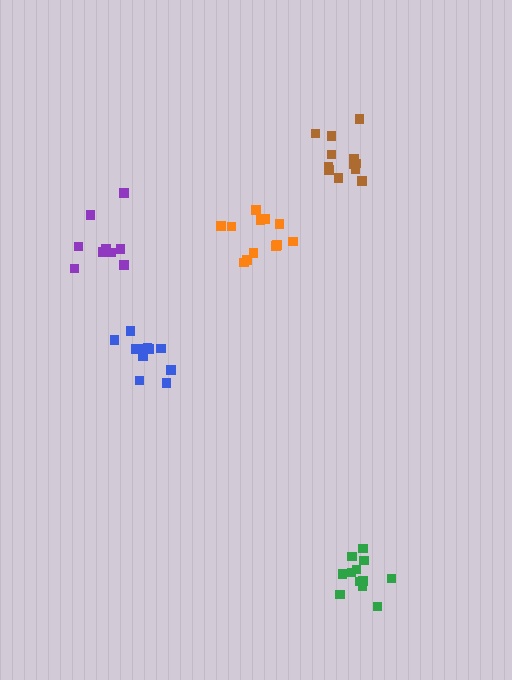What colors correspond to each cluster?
The clusters are colored: purple, brown, orange, blue, green.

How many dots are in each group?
Group 1: 9 dots, Group 2: 12 dots, Group 3: 12 dots, Group 4: 13 dots, Group 5: 12 dots (58 total).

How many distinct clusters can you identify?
There are 5 distinct clusters.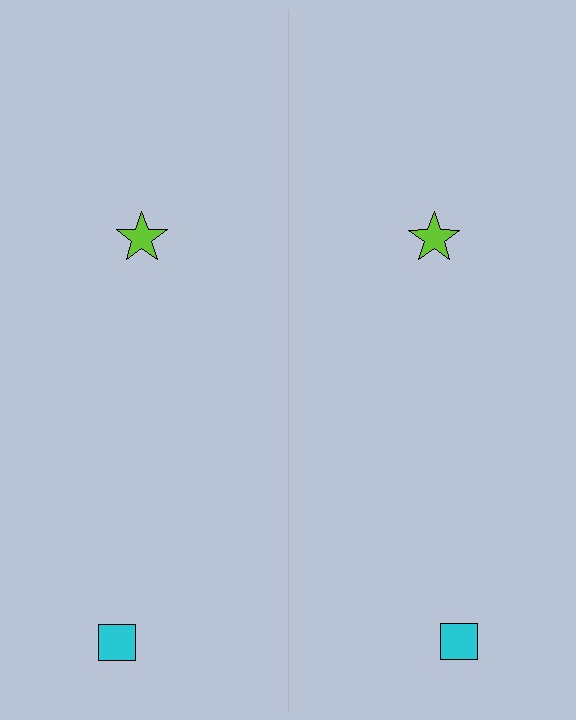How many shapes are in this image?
There are 4 shapes in this image.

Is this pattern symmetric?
Yes, this pattern has bilateral (reflection) symmetry.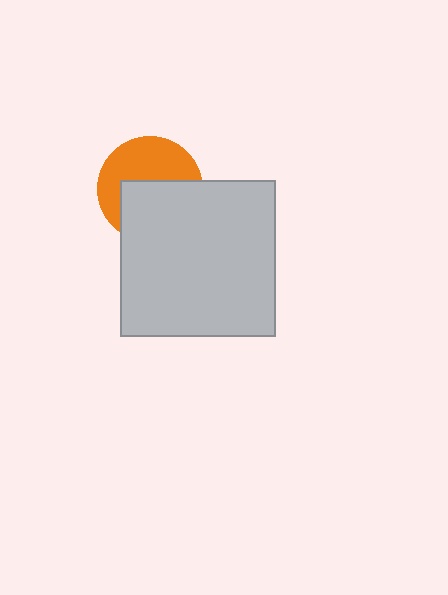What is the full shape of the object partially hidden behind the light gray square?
The partially hidden object is an orange circle.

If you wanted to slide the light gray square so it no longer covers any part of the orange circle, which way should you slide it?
Slide it down — that is the most direct way to separate the two shapes.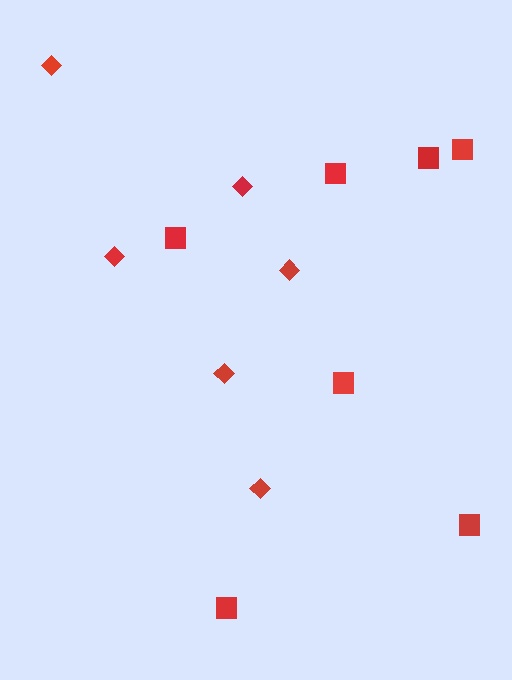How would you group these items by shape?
There are 2 groups: one group of squares (7) and one group of diamonds (6).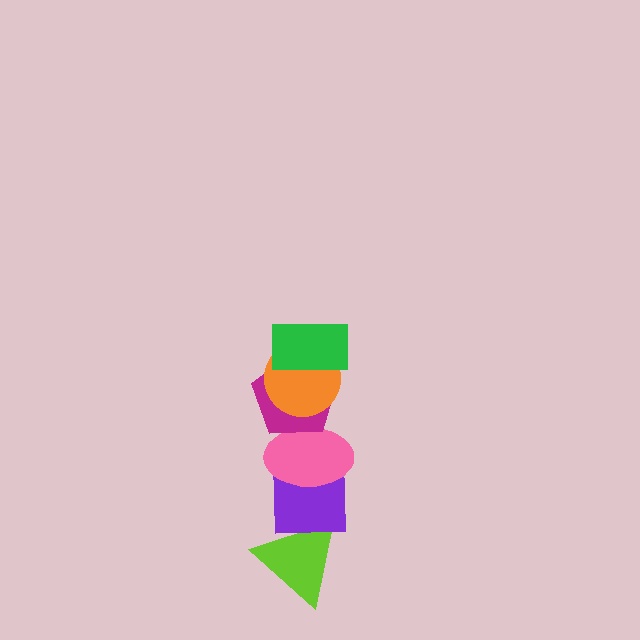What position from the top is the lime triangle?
The lime triangle is 6th from the top.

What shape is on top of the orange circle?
The green rectangle is on top of the orange circle.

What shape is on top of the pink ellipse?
The magenta pentagon is on top of the pink ellipse.